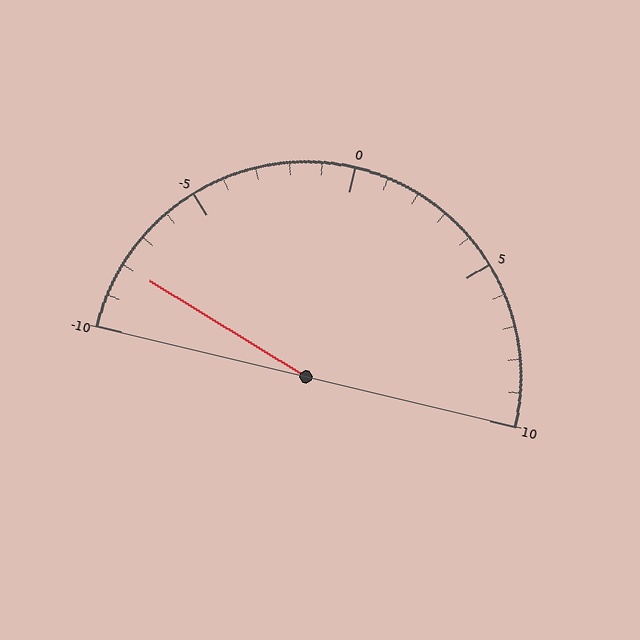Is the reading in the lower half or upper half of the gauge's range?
The reading is in the lower half of the range (-10 to 10).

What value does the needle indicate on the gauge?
The needle indicates approximately -8.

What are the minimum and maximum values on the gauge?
The gauge ranges from -10 to 10.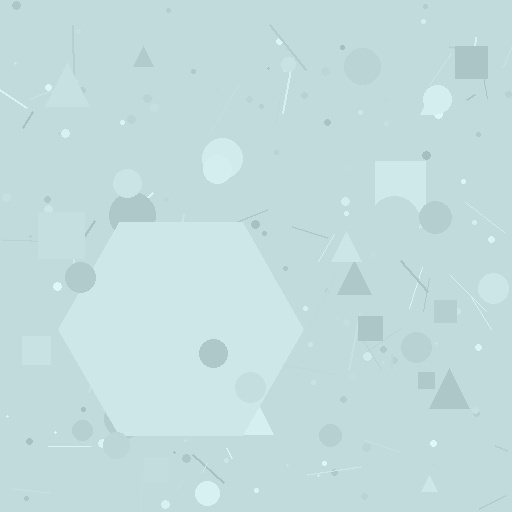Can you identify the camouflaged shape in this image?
The camouflaged shape is a hexagon.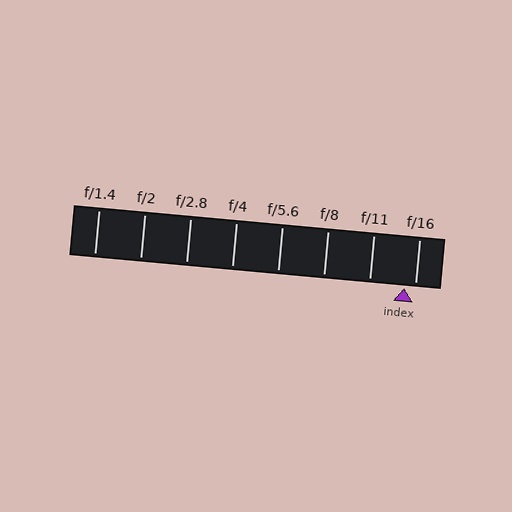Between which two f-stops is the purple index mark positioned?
The index mark is between f/11 and f/16.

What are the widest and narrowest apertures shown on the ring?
The widest aperture shown is f/1.4 and the narrowest is f/16.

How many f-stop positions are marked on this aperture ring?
There are 8 f-stop positions marked.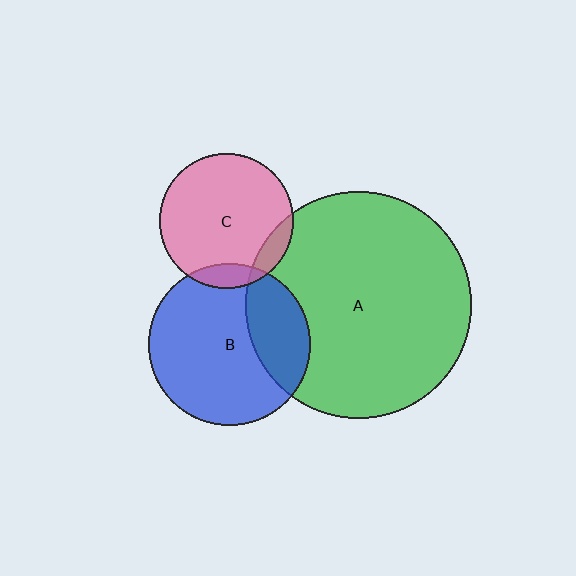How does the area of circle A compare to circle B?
Approximately 2.0 times.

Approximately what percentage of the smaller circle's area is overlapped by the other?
Approximately 10%.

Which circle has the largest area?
Circle A (green).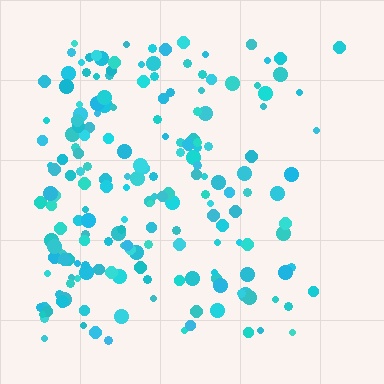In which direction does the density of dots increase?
From right to left, with the left side densest.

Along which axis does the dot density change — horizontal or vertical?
Horizontal.